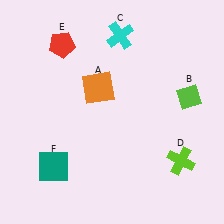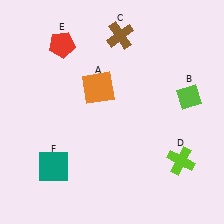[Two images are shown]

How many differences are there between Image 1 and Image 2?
There is 1 difference between the two images.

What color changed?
The cross (C) changed from cyan in Image 1 to brown in Image 2.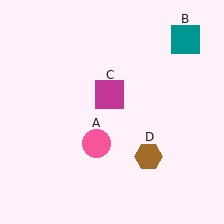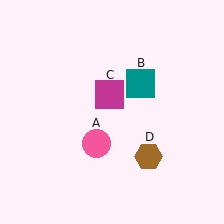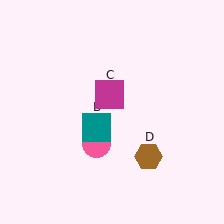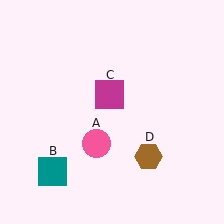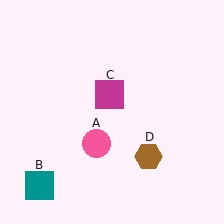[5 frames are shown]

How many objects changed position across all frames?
1 object changed position: teal square (object B).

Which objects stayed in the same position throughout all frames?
Pink circle (object A) and magenta square (object C) and brown hexagon (object D) remained stationary.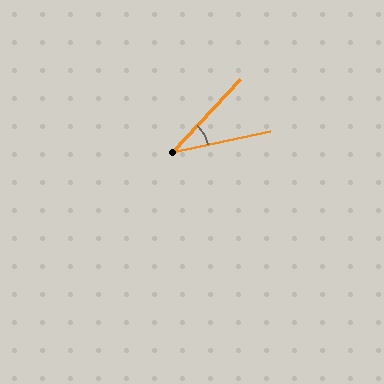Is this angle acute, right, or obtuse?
It is acute.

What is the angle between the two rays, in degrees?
Approximately 35 degrees.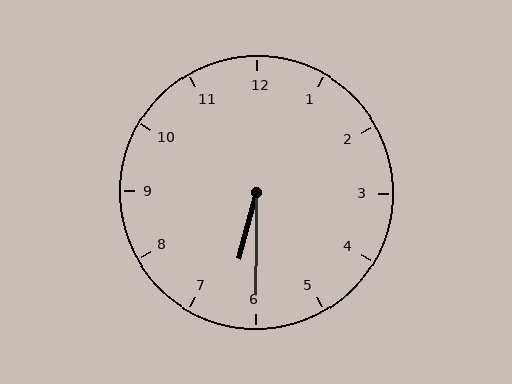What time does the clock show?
6:30.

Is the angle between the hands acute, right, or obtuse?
It is acute.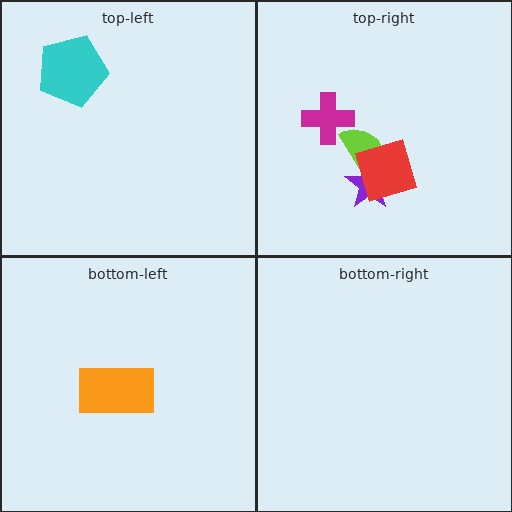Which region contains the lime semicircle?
The top-right region.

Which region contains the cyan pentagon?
The top-left region.